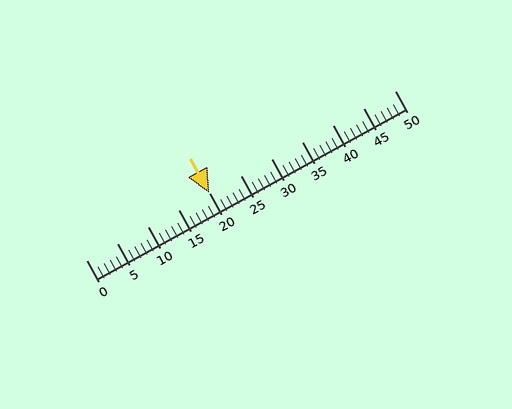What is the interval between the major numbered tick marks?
The major tick marks are spaced 5 units apart.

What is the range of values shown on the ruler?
The ruler shows values from 0 to 50.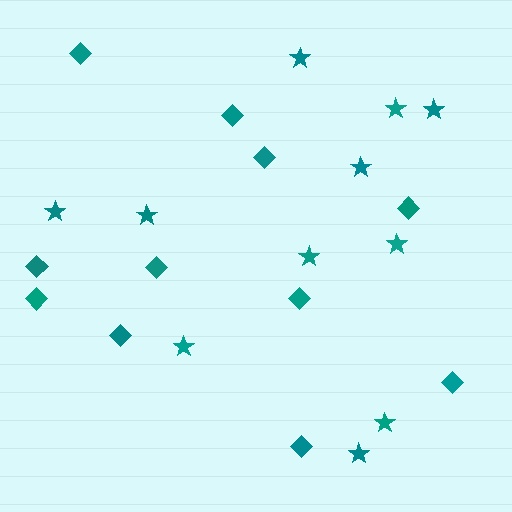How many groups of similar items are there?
There are 2 groups: one group of stars (11) and one group of diamonds (11).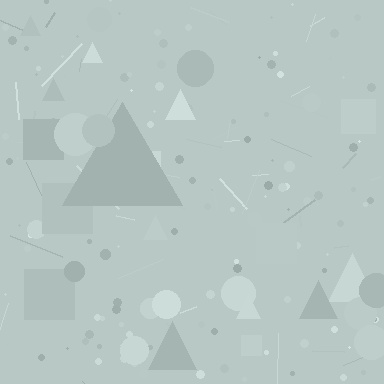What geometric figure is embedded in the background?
A triangle is embedded in the background.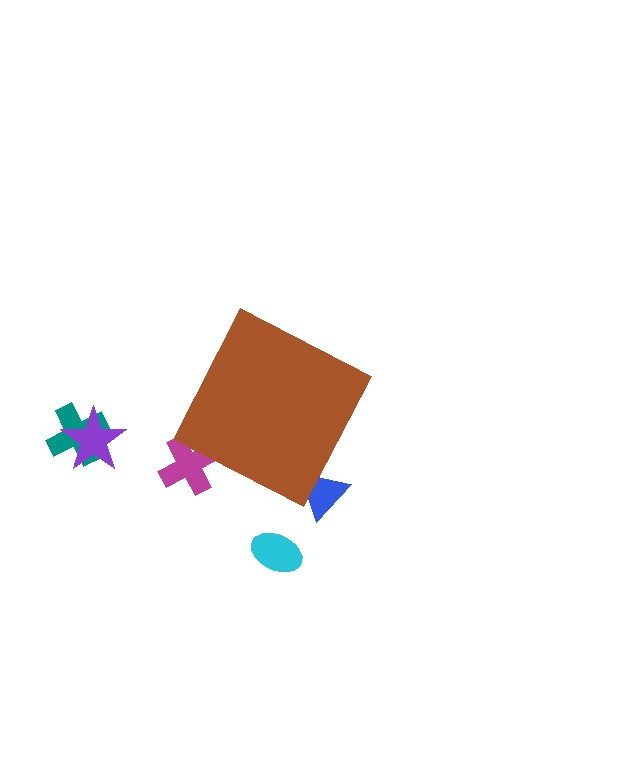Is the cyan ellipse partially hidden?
No, the cyan ellipse is fully visible.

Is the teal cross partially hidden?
No, the teal cross is fully visible.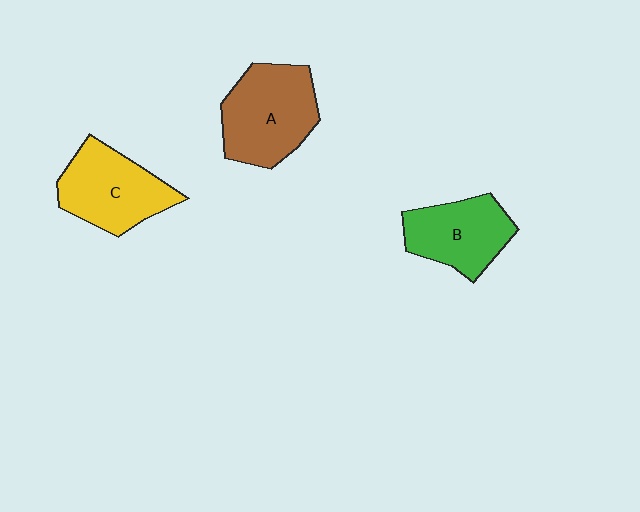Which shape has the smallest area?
Shape B (green).